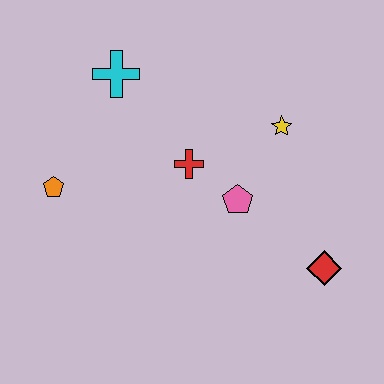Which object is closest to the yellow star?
The pink pentagon is closest to the yellow star.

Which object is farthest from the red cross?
The red diamond is farthest from the red cross.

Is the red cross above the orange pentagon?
Yes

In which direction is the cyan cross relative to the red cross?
The cyan cross is above the red cross.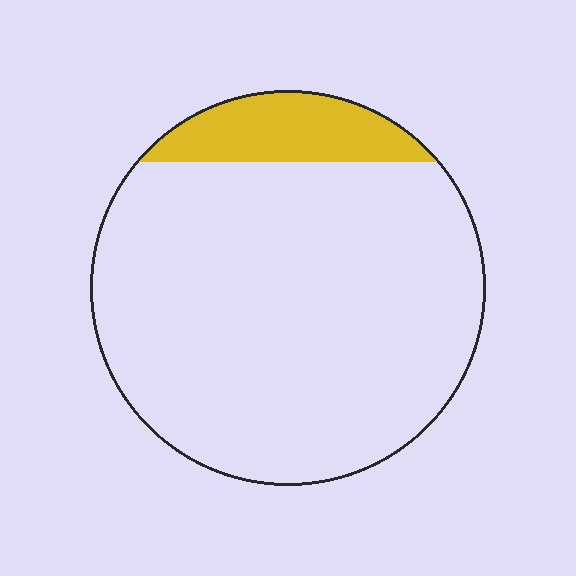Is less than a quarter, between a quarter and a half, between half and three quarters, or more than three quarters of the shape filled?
Less than a quarter.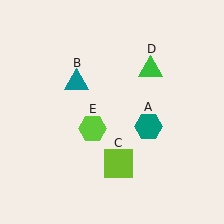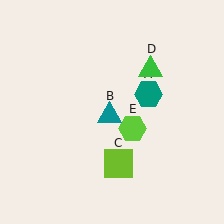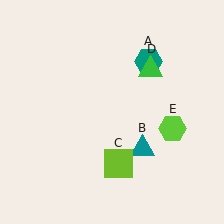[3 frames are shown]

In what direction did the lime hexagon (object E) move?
The lime hexagon (object E) moved right.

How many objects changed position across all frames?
3 objects changed position: teal hexagon (object A), teal triangle (object B), lime hexagon (object E).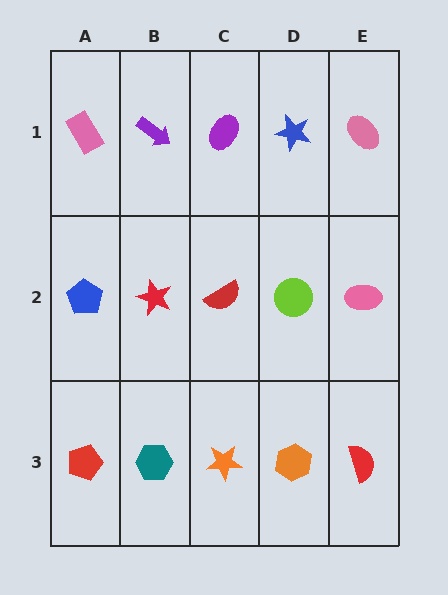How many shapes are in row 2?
5 shapes.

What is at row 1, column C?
A purple ellipse.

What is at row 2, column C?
A red semicircle.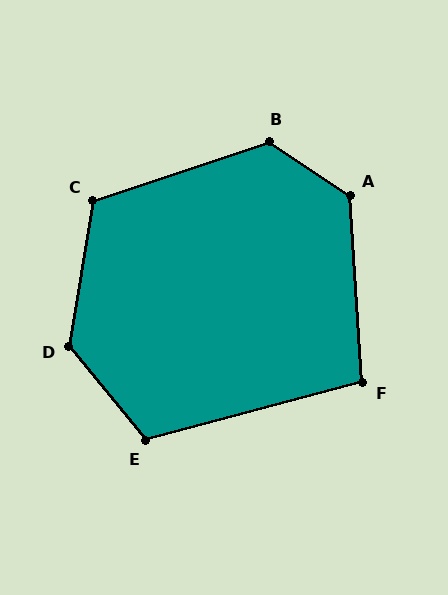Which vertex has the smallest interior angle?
F, at approximately 101 degrees.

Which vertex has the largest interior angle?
D, at approximately 131 degrees.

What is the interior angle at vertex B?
Approximately 128 degrees (obtuse).